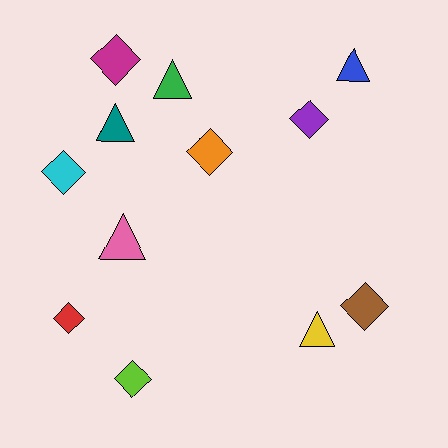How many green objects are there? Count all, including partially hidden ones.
There is 1 green object.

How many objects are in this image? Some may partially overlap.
There are 12 objects.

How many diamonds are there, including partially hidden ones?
There are 7 diamonds.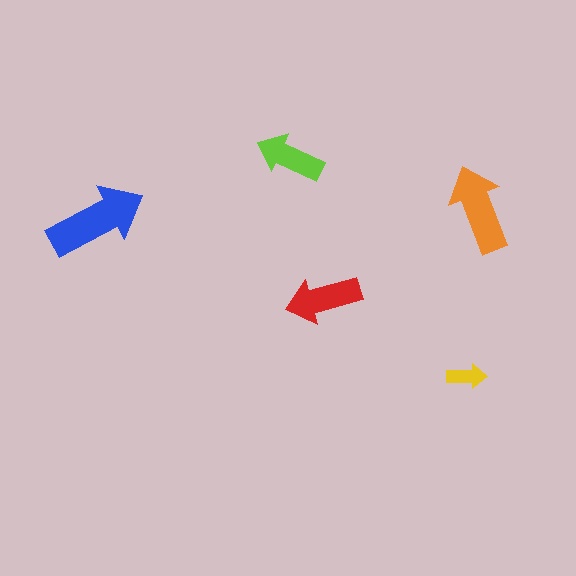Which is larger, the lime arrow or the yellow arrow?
The lime one.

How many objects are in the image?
There are 5 objects in the image.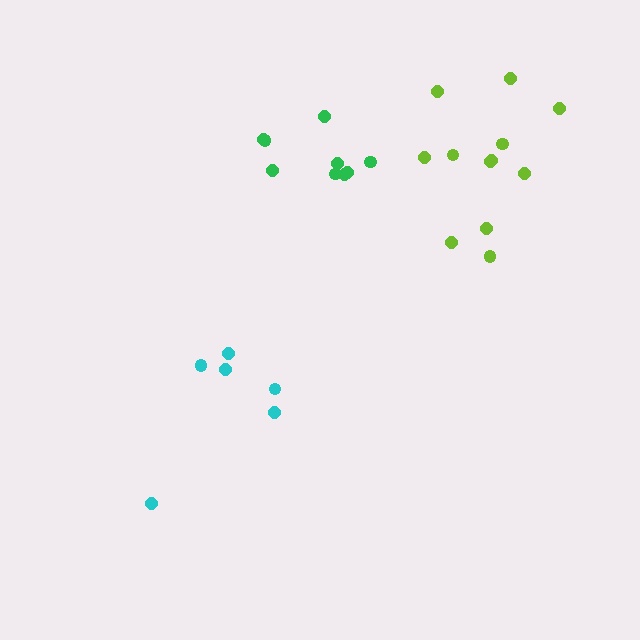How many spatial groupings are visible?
There are 3 spatial groupings.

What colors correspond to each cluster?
The clusters are colored: cyan, green, lime.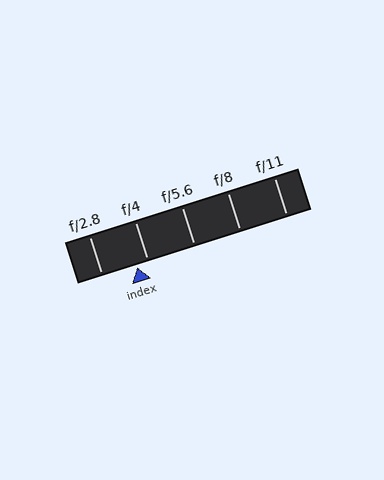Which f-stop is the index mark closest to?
The index mark is closest to f/4.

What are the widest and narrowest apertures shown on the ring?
The widest aperture shown is f/2.8 and the narrowest is f/11.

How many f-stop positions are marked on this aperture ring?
There are 5 f-stop positions marked.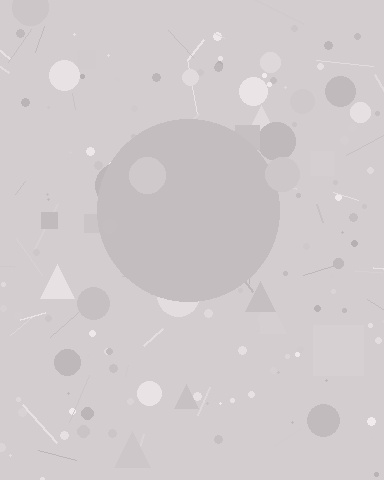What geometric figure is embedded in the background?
A circle is embedded in the background.